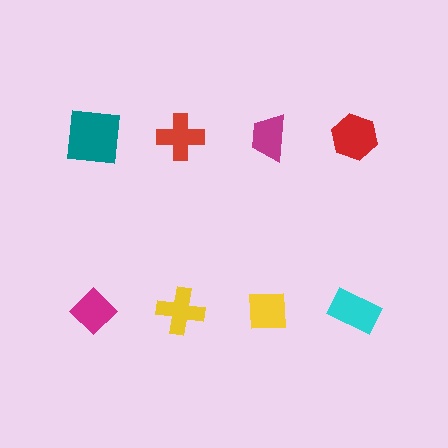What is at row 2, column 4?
A cyan rectangle.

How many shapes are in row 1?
4 shapes.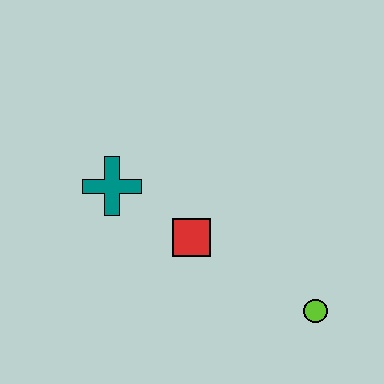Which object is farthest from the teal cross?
The lime circle is farthest from the teal cross.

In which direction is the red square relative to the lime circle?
The red square is to the left of the lime circle.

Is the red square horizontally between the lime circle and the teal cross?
Yes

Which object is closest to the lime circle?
The red square is closest to the lime circle.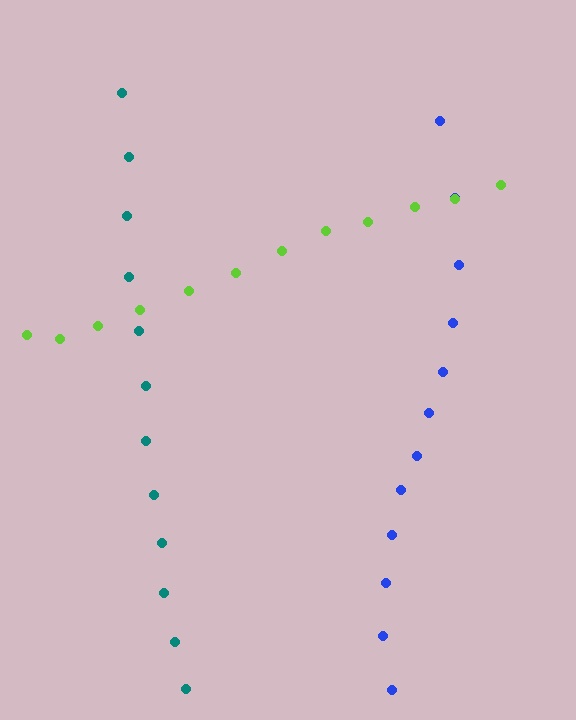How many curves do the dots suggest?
There are 3 distinct paths.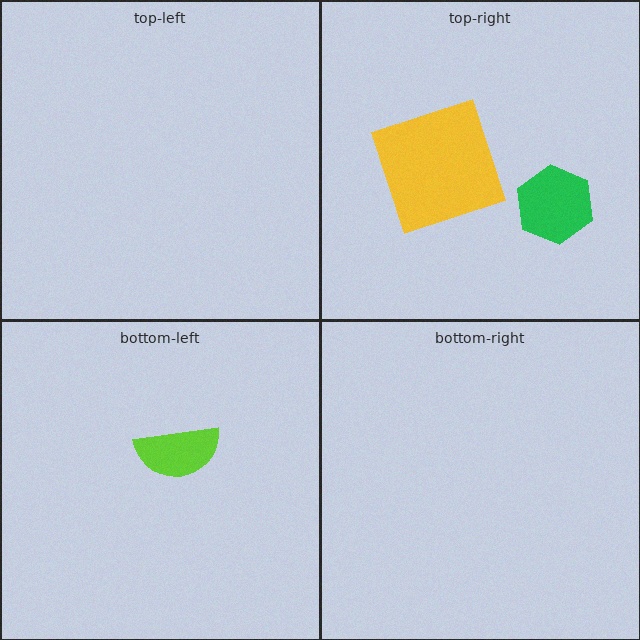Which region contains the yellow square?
The top-right region.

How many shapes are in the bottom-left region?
1.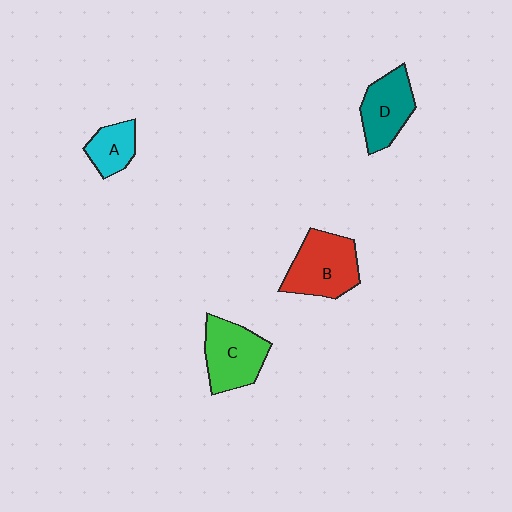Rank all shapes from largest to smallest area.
From largest to smallest: B (red), C (green), D (teal), A (cyan).